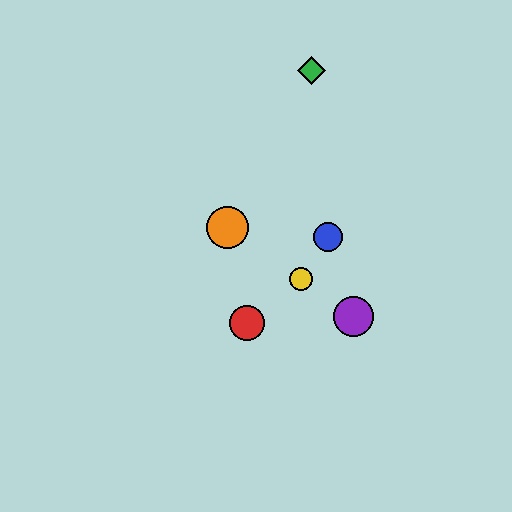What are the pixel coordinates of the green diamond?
The green diamond is at (311, 70).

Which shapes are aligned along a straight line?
The yellow circle, the purple circle, the orange circle are aligned along a straight line.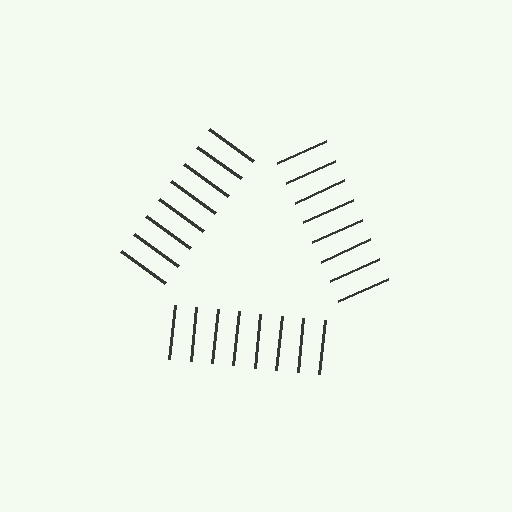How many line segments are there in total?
24 — 8 along each of the 3 edges.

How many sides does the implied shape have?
3 sides — the line-ends trace a triangle.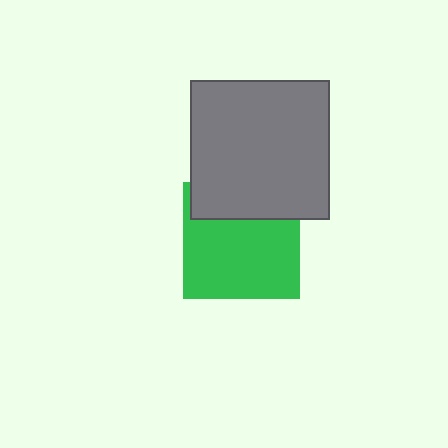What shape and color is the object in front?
The object in front is a gray square.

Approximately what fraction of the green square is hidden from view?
Roughly 31% of the green square is hidden behind the gray square.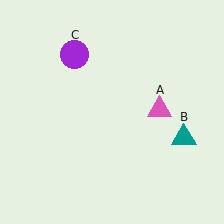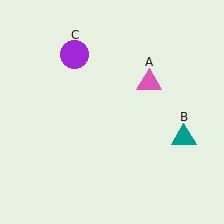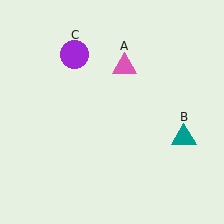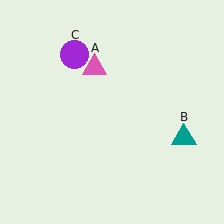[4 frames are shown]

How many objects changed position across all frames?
1 object changed position: pink triangle (object A).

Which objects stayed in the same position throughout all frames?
Teal triangle (object B) and purple circle (object C) remained stationary.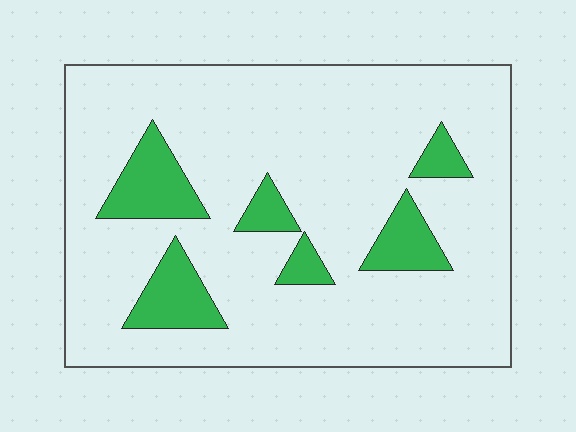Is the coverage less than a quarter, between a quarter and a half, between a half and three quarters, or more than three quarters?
Less than a quarter.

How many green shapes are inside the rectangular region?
6.